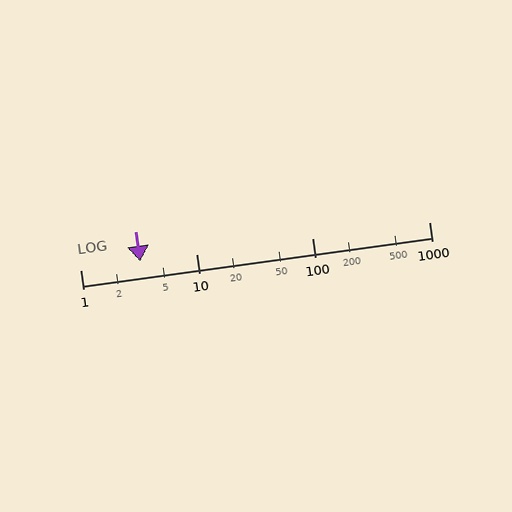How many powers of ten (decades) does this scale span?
The scale spans 3 decades, from 1 to 1000.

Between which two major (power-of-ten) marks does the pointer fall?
The pointer is between 1 and 10.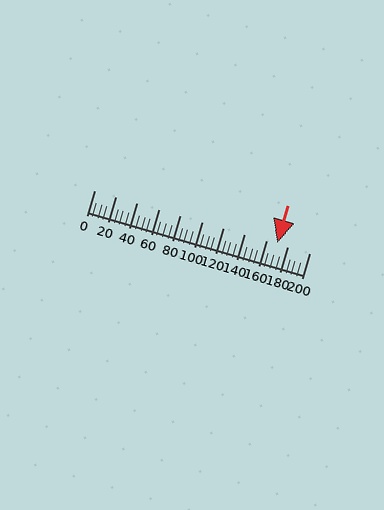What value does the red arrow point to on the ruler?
The red arrow points to approximately 170.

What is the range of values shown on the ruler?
The ruler shows values from 0 to 200.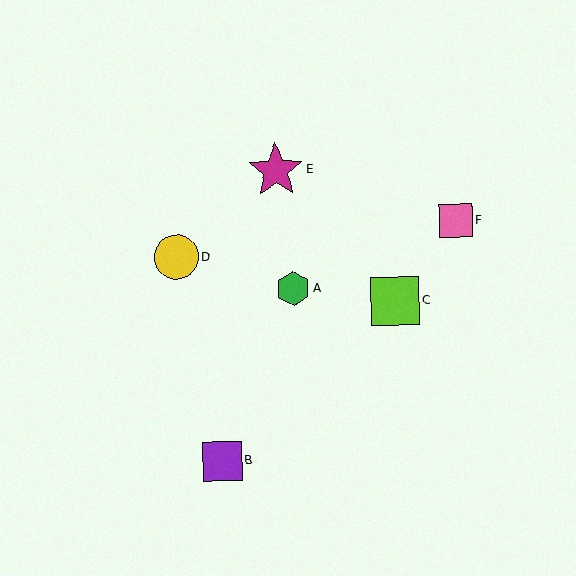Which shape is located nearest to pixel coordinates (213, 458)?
The purple square (labeled B) at (222, 461) is nearest to that location.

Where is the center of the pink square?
The center of the pink square is at (456, 221).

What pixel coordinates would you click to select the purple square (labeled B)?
Click at (222, 461) to select the purple square B.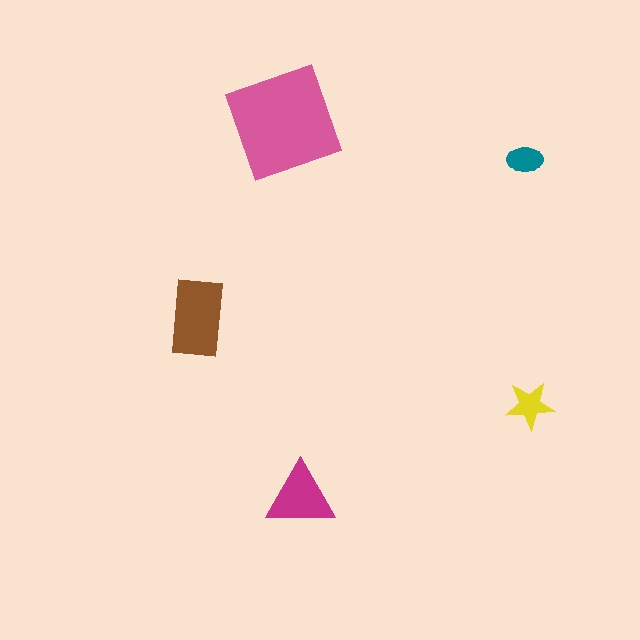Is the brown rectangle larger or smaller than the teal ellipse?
Larger.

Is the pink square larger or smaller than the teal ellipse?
Larger.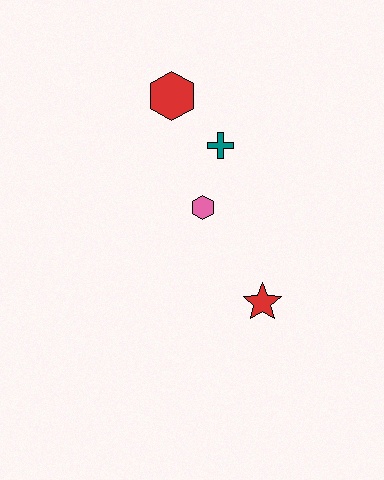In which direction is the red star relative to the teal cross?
The red star is below the teal cross.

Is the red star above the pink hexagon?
No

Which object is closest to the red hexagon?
The teal cross is closest to the red hexagon.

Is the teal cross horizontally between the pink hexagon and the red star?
Yes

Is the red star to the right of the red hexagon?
Yes